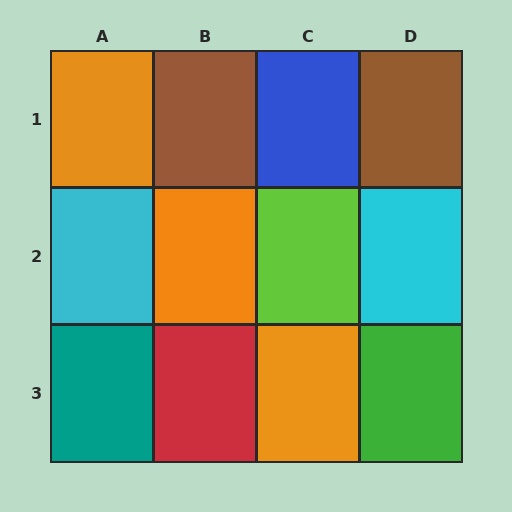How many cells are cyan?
2 cells are cyan.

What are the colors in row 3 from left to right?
Teal, red, orange, green.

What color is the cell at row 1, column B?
Brown.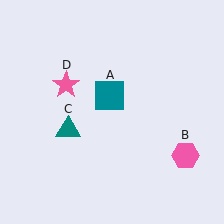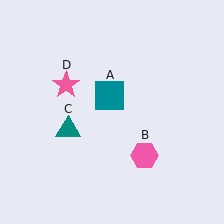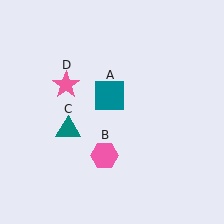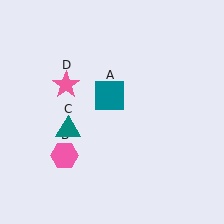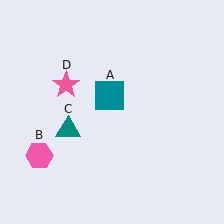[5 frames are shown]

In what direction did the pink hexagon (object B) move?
The pink hexagon (object B) moved left.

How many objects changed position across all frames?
1 object changed position: pink hexagon (object B).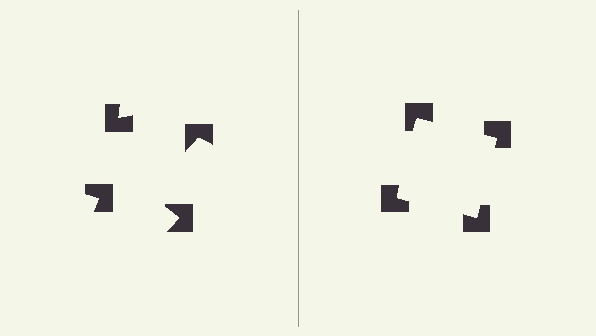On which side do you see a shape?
An illusory square appears on the right side. On the left side the wedge cuts are rotated, so no coherent shape forms.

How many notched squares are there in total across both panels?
8 — 4 on each side.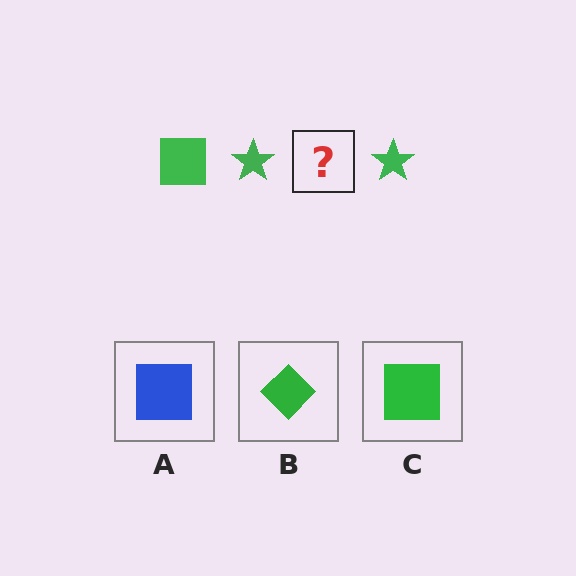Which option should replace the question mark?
Option C.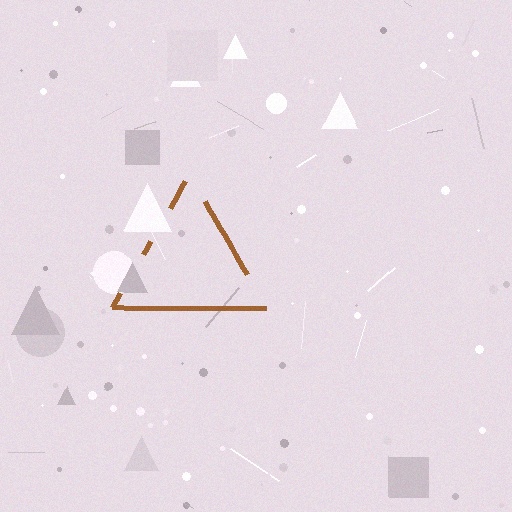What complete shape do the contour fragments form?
The contour fragments form a triangle.